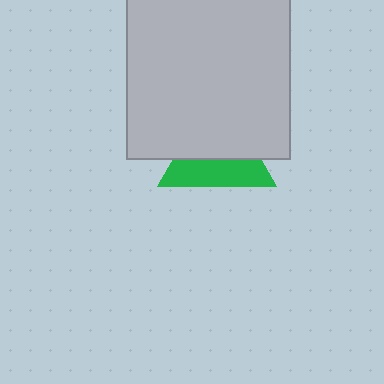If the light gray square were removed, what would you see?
You would see the complete green triangle.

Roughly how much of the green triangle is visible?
About half of it is visible (roughly 46%).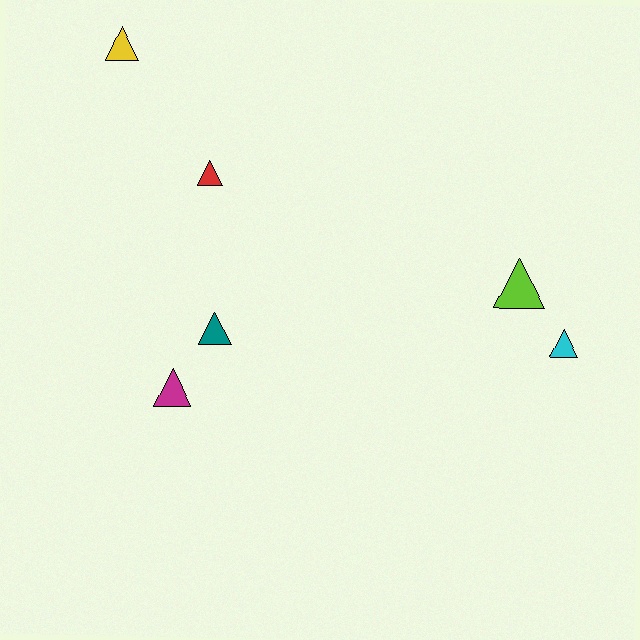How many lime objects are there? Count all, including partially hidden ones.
There is 1 lime object.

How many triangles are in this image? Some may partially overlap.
There are 6 triangles.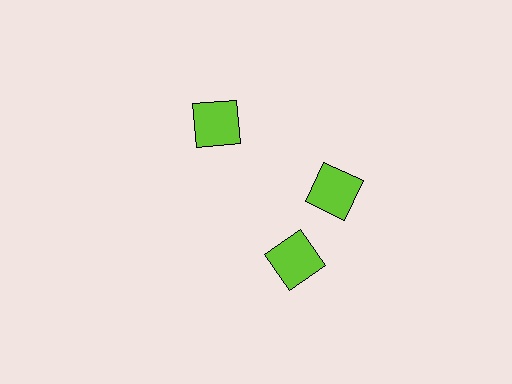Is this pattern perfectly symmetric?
No. The 3 lime squares are arranged in a ring, but one element near the 7 o'clock position is rotated out of alignment along the ring, breaking the 3-fold rotational symmetry.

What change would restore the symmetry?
The symmetry would be restored by rotating it back into even spacing with its neighbors so that all 3 squares sit at equal angles and equal distance from the center.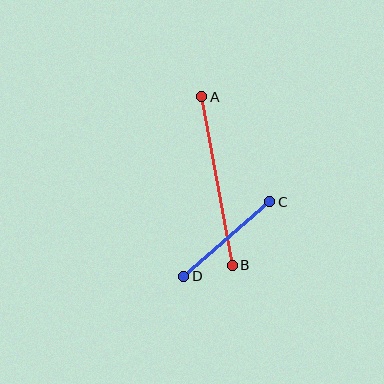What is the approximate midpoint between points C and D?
The midpoint is at approximately (227, 239) pixels.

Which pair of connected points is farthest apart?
Points A and B are farthest apart.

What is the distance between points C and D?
The distance is approximately 113 pixels.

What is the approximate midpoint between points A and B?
The midpoint is at approximately (217, 181) pixels.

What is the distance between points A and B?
The distance is approximately 171 pixels.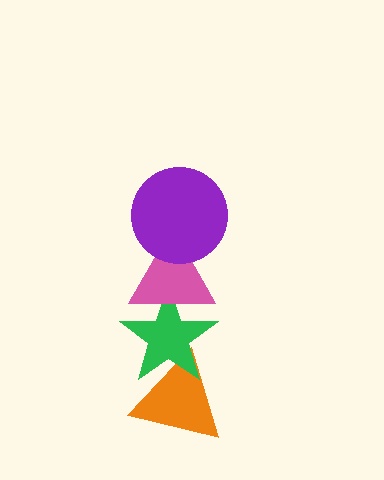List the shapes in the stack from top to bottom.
From top to bottom: the purple circle, the pink triangle, the green star, the orange triangle.